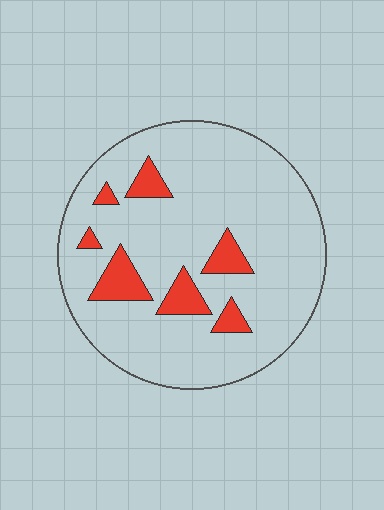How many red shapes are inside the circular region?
7.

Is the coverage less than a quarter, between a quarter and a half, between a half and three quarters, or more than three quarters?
Less than a quarter.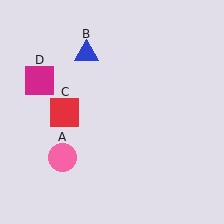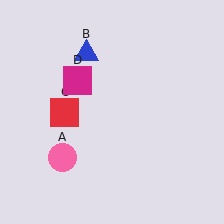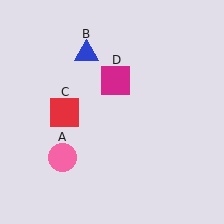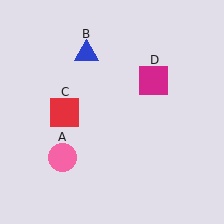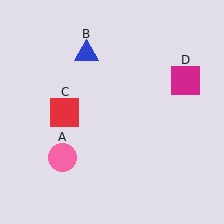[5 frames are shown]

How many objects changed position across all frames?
1 object changed position: magenta square (object D).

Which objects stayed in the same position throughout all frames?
Pink circle (object A) and blue triangle (object B) and red square (object C) remained stationary.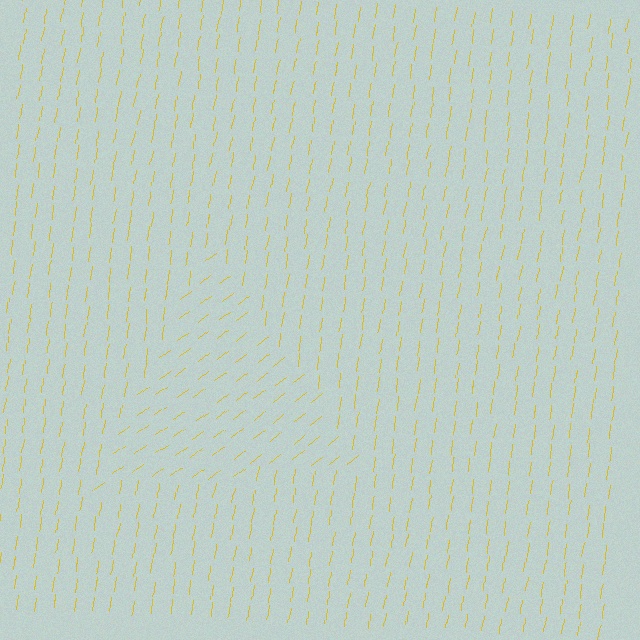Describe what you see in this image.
The image is filled with small yellow line segments. A triangle region in the image has lines oriented differently from the surrounding lines, creating a visible texture boundary.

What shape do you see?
I see a triangle.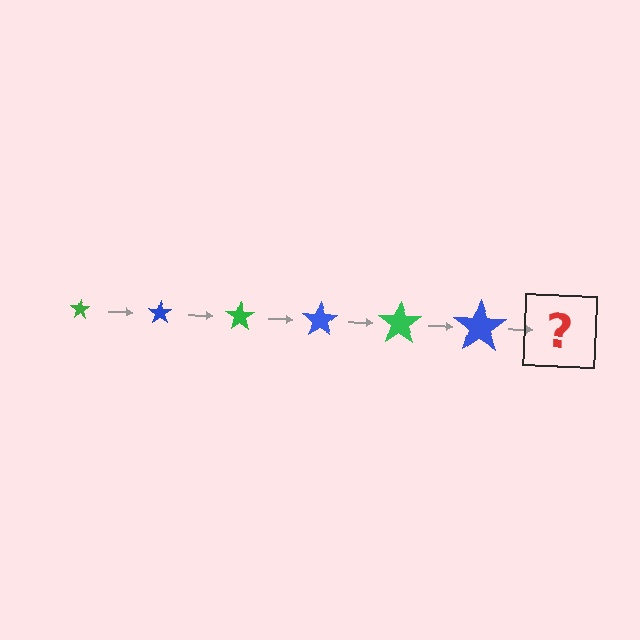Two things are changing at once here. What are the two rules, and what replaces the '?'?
The two rules are that the star grows larger each step and the color cycles through green and blue. The '?' should be a green star, larger than the previous one.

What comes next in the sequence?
The next element should be a green star, larger than the previous one.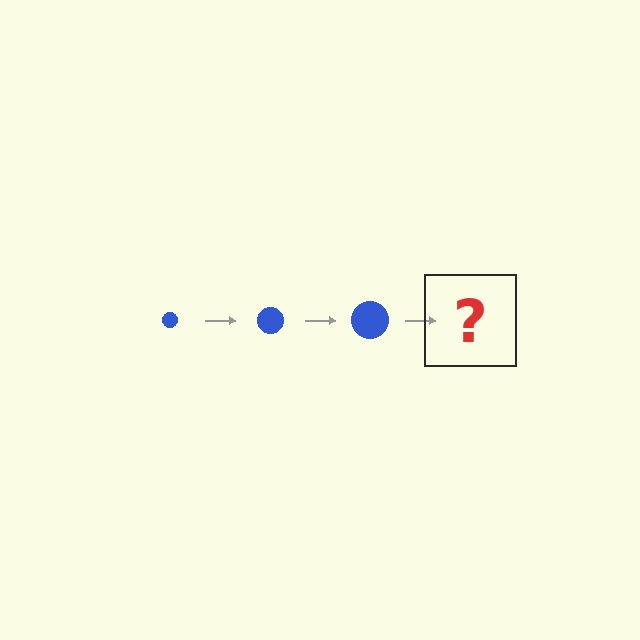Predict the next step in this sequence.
The next step is a blue circle, larger than the previous one.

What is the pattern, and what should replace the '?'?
The pattern is that the circle gets progressively larger each step. The '?' should be a blue circle, larger than the previous one.